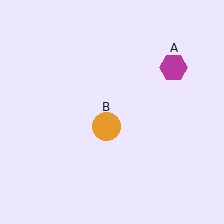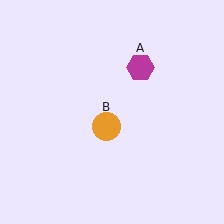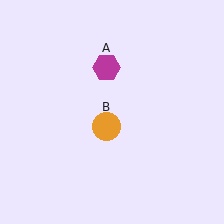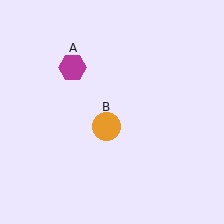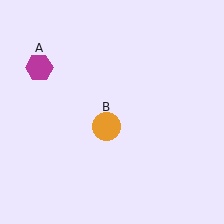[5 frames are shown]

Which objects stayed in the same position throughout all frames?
Orange circle (object B) remained stationary.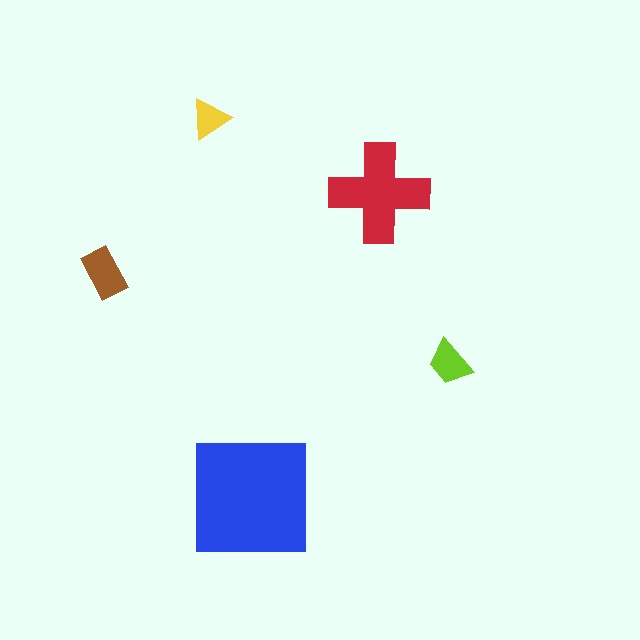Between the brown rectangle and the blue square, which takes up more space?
The blue square.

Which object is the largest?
The blue square.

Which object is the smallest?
The yellow triangle.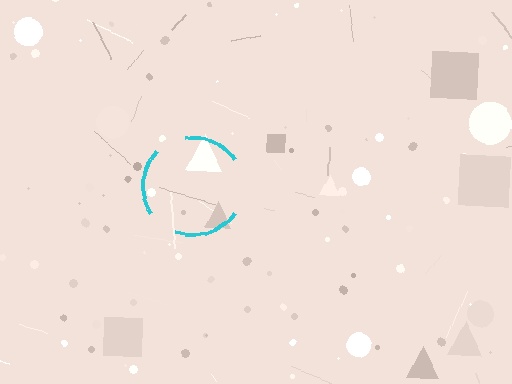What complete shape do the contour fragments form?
The contour fragments form a circle.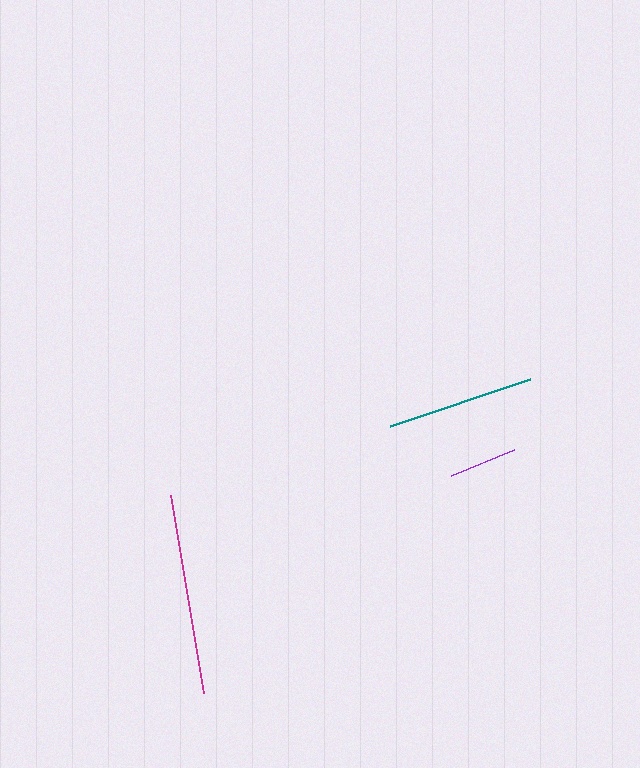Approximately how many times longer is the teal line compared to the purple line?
The teal line is approximately 2.2 times the length of the purple line.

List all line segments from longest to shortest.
From longest to shortest: magenta, teal, purple.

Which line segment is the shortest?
The purple line is the shortest at approximately 68 pixels.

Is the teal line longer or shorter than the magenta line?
The magenta line is longer than the teal line.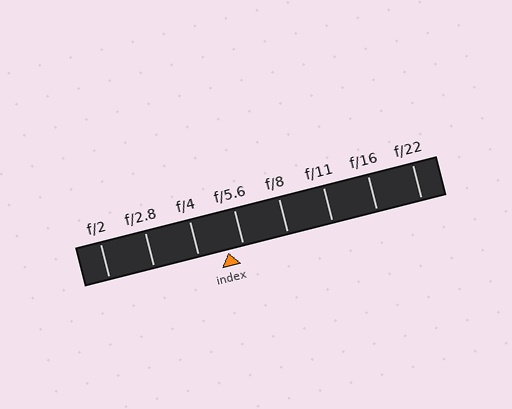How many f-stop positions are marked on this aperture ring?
There are 8 f-stop positions marked.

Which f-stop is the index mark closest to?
The index mark is closest to f/5.6.